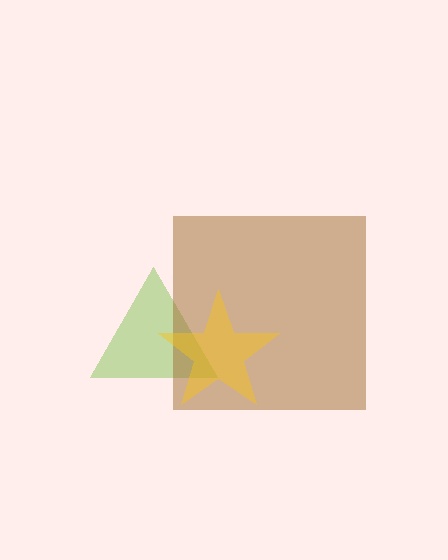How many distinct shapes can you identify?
There are 3 distinct shapes: a lime triangle, a brown square, a yellow star.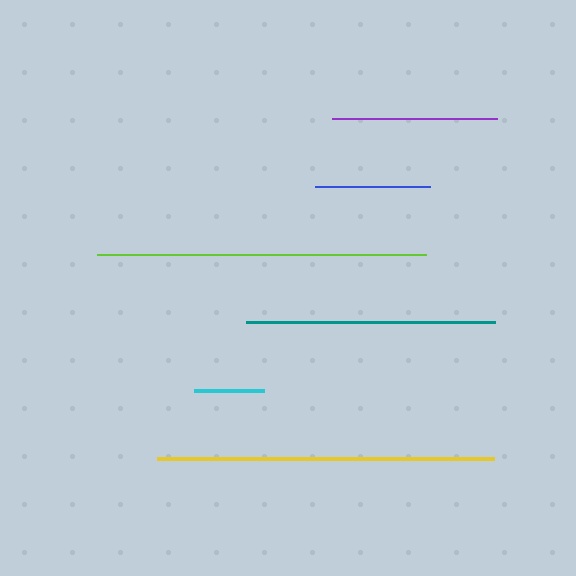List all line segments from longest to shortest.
From longest to shortest: yellow, lime, teal, purple, blue, cyan.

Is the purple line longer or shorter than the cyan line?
The purple line is longer than the cyan line.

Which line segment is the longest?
The yellow line is the longest at approximately 338 pixels.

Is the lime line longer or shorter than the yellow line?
The yellow line is longer than the lime line.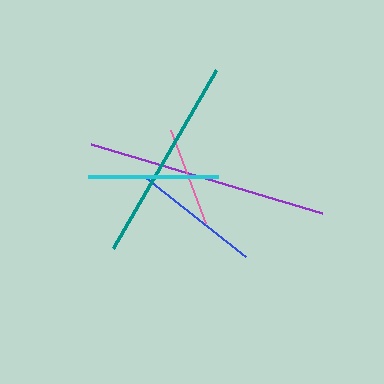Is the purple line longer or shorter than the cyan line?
The purple line is longer than the cyan line.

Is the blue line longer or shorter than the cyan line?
The cyan line is longer than the blue line.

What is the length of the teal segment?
The teal segment is approximately 206 pixels long.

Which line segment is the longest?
The purple line is the longest at approximately 241 pixels.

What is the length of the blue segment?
The blue segment is approximately 127 pixels long.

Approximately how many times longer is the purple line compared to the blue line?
The purple line is approximately 1.9 times the length of the blue line.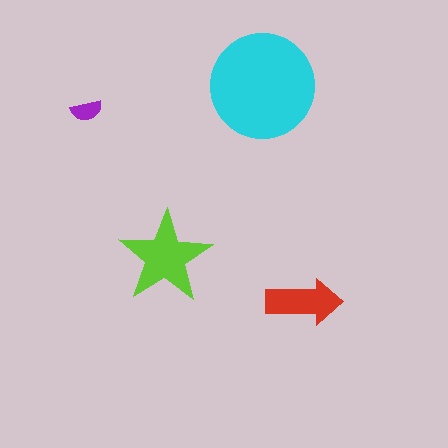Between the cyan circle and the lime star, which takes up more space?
The cyan circle.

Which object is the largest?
The cyan circle.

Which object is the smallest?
The purple semicircle.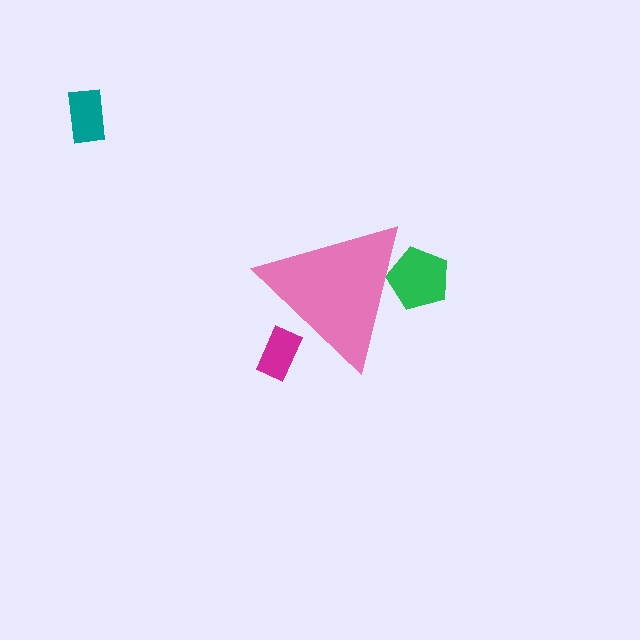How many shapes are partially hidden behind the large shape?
2 shapes are partially hidden.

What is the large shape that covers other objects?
A pink triangle.